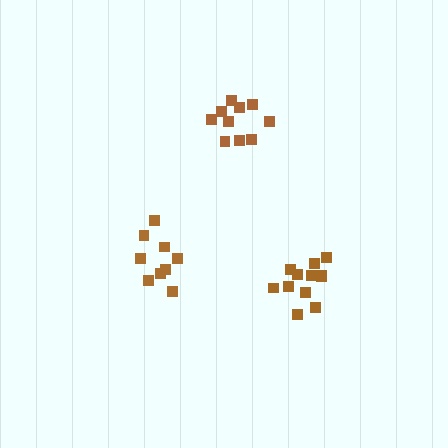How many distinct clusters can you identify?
There are 3 distinct clusters.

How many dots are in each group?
Group 1: 10 dots, Group 2: 9 dots, Group 3: 12 dots (31 total).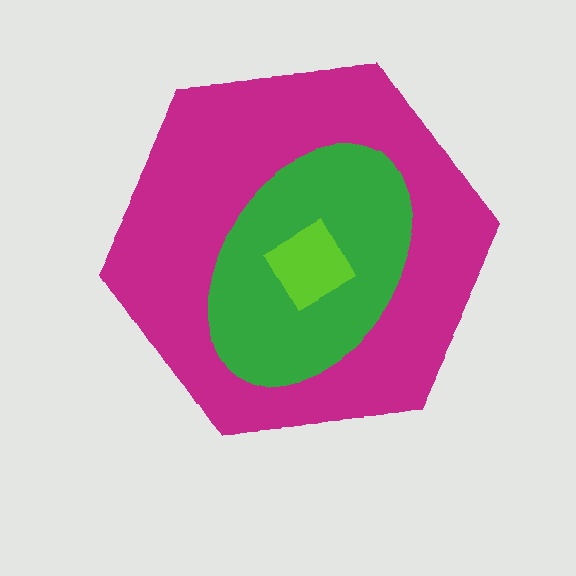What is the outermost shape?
The magenta hexagon.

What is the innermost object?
The lime square.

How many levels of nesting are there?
3.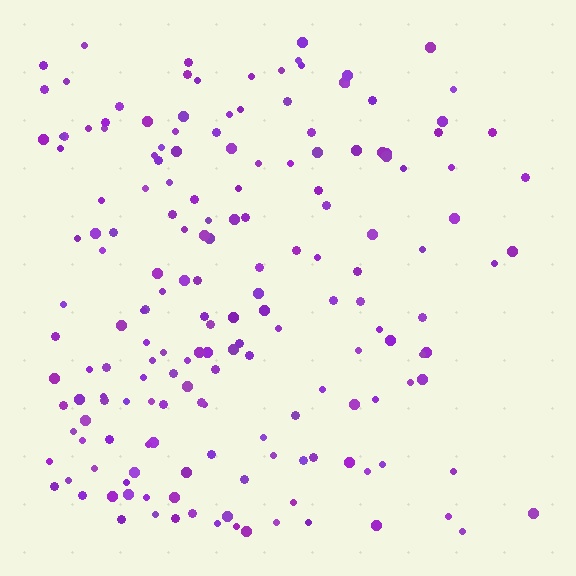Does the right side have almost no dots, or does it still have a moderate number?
Still a moderate number, just noticeably fewer than the left.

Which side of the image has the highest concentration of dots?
The left.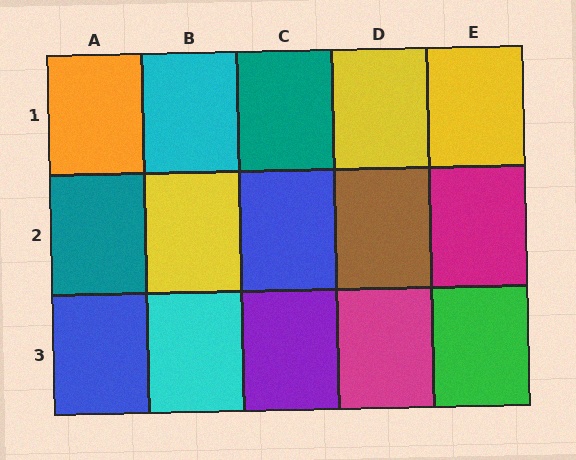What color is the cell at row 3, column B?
Cyan.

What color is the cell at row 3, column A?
Blue.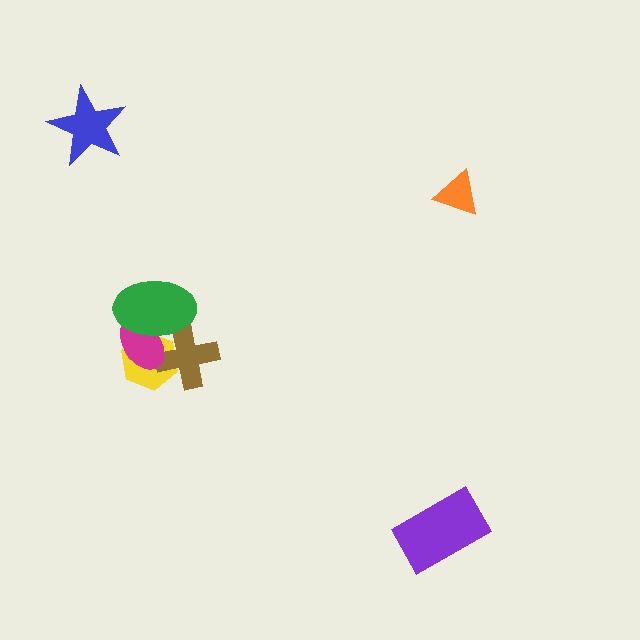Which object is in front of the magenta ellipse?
The green ellipse is in front of the magenta ellipse.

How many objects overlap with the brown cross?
3 objects overlap with the brown cross.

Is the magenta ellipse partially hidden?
Yes, it is partially covered by another shape.